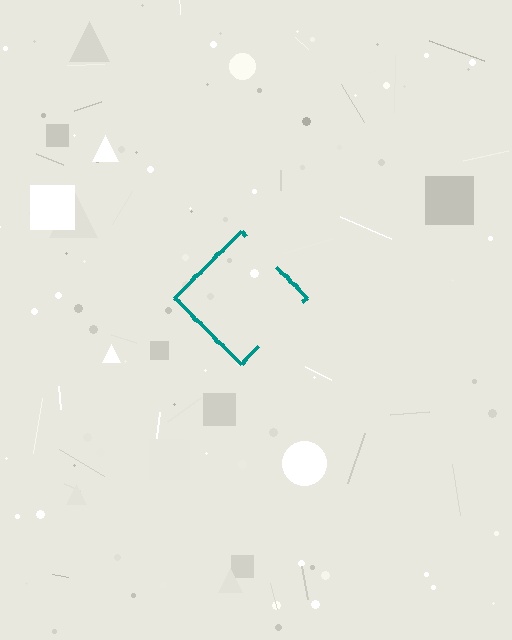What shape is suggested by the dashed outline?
The dashed outline suggests a diamond.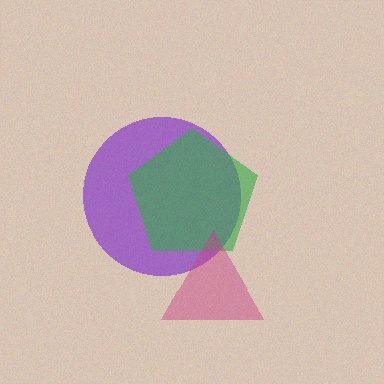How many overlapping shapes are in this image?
There are 3 overlapping shapes in the image.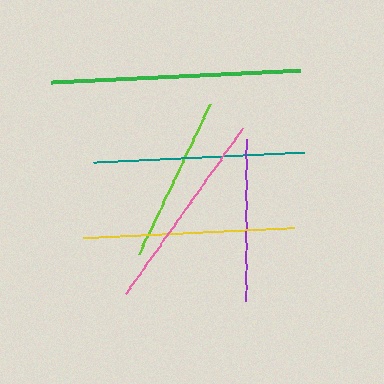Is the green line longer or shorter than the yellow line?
The green line is longer than the yellow line.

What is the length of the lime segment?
The lime segment is approximately 166 pixels long.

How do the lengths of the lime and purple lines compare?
The lime and purple lines are approximately the same length.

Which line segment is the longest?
The green line is the longest at approximately 250 pixels.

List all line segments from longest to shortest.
From longest to shortest: green, teal, yellow, pink, lime, purple.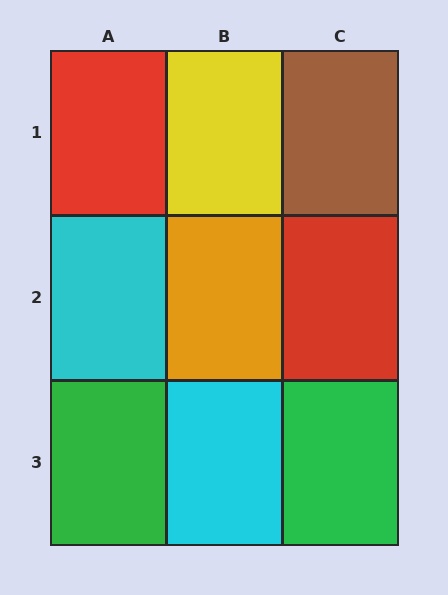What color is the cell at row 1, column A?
Red.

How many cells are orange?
1 cell is orange.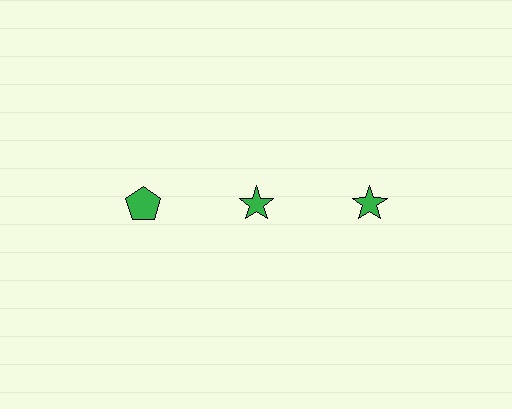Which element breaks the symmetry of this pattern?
The green pentagon in the top row, leftmost column breaks the symmetry. All other shapes are green stars.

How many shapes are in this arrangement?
There are 3 shapes arranged in a grid pattern.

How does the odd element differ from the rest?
It has a different shape: pentagon instead of star.